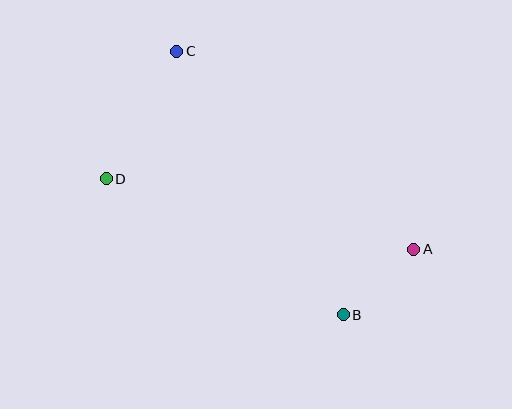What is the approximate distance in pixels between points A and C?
The distance between A and C is approximately 309 pixels.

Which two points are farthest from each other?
Points A and D are farthest from each other.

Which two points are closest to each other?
Points A and B are closest to each other.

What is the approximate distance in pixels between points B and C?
The distance between B and C is approximately 312 pixels.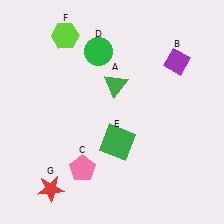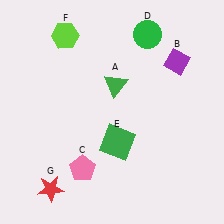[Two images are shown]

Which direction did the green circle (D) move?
The green circle (D) moved right.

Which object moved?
The green circle (D) moved right.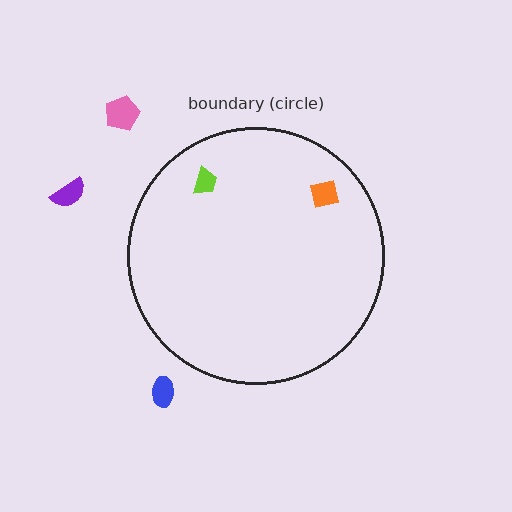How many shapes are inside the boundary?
2 inside, 3 outside.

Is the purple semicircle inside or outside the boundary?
Outside.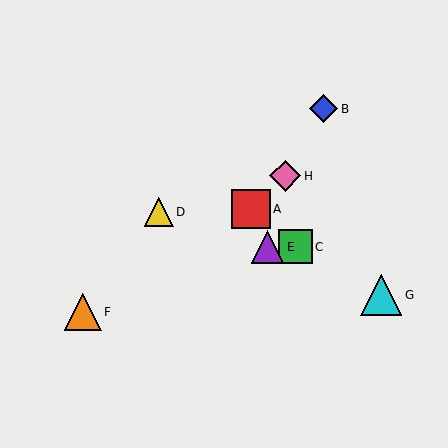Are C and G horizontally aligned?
No, C is at y≈247 and G is at y≈295.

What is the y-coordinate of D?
Object D is at y≈212.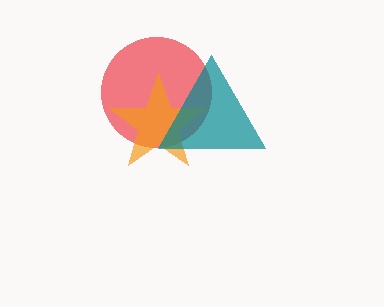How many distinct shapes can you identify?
There are 3 distinct shapes: a red circle, an orange star, a teal triangle.